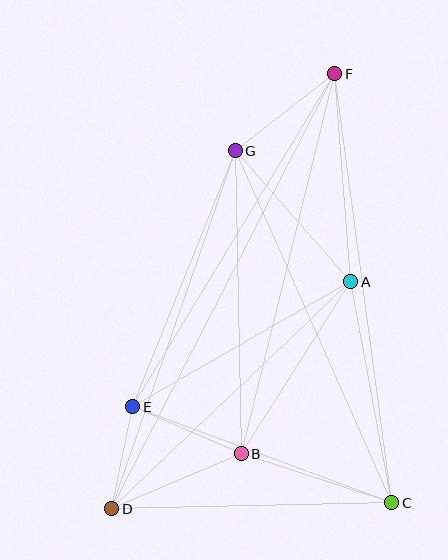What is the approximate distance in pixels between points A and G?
The distance between A and G is approximately 174 pixels.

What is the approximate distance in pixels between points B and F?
The distance between B and F is approximately 391 pixels.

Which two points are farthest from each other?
Points D and F are farthest from each other.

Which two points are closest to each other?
Points D and E are closest to each other.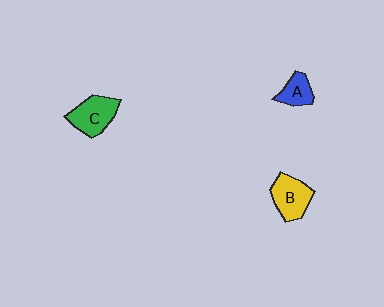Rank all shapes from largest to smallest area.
From largest to smallest: C (green), B (yellow), A (blue).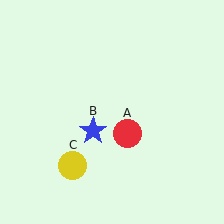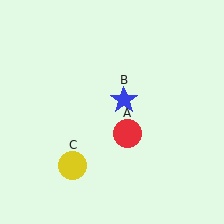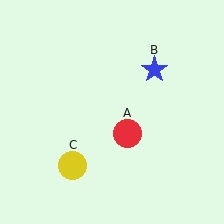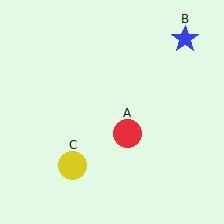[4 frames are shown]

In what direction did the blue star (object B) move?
The blue star (object B) moved up and to the right.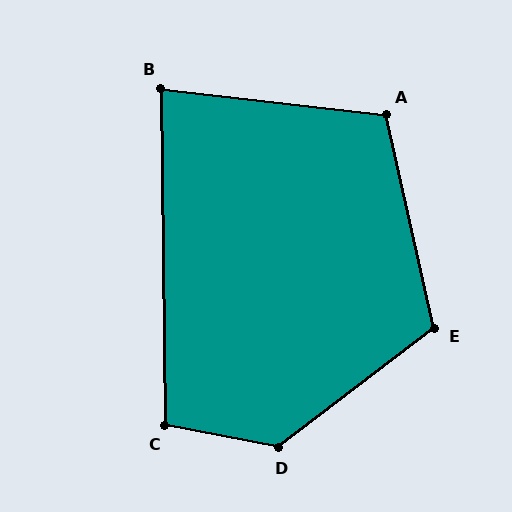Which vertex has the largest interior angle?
D, at approximately 132 degrees.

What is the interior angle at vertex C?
Approximately 102 degrees (obtuse).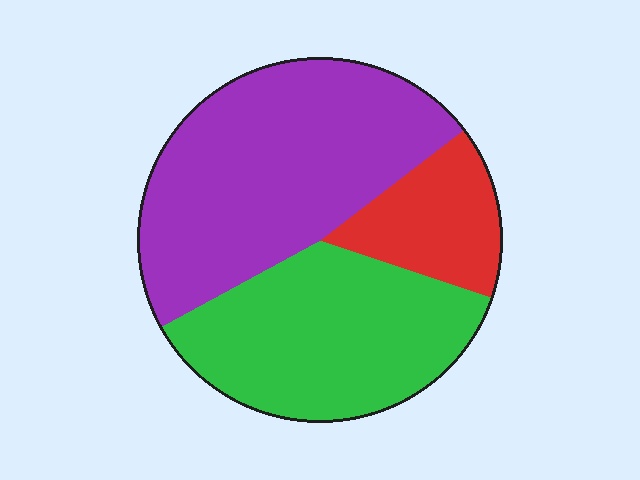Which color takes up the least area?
Red, at roughly 15%.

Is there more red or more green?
Green.